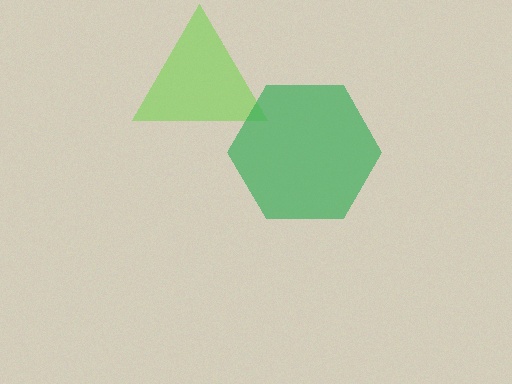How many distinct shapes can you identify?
There are 2 distinct shapes: a lime triangle, a green hexagon.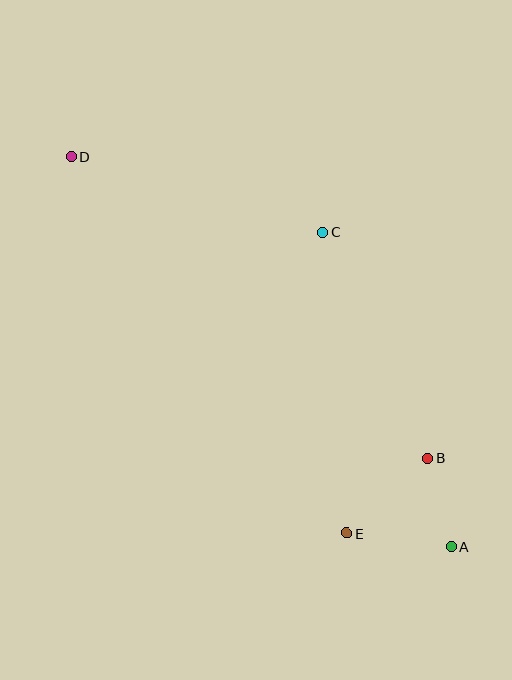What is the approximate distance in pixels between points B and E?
The distance between B and E is approximately 111 pixels.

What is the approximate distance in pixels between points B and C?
The distance between B and C is approximately 249 pixels.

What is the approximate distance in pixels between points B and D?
The distance between B and D is approximately 467 pixels.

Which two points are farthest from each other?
Points A and D are farthest from each other.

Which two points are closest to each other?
Points A and B are closest to each other.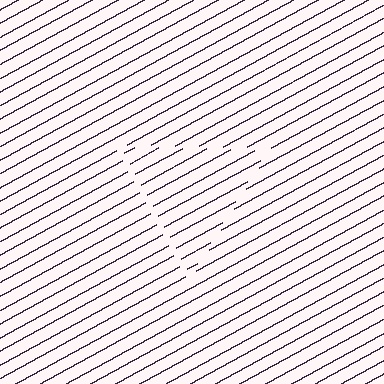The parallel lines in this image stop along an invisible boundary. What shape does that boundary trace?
An illusory triangle. The interior of the shape contains the same grating, shifted by half a period — the contour is defined by the phase discontinuity where line-ends from the inner and outer gratings abut.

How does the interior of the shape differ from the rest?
The interior of the shape contains the same grating, shifted by half a period — the contour is defined by the phase discontinuity where line-ends from the inner and outer gratings abut.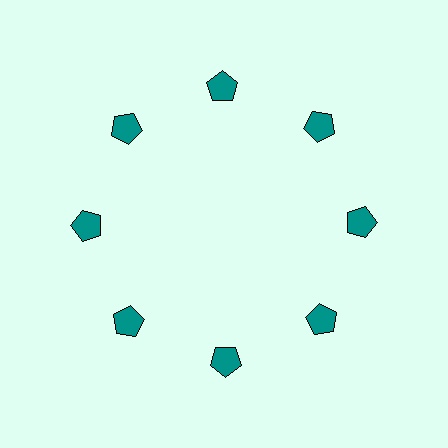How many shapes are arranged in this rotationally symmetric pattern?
There are 8 shapes, arranged in 8 groups of 1.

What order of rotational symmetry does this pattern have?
This pattern has 8-fold rotational symmetry.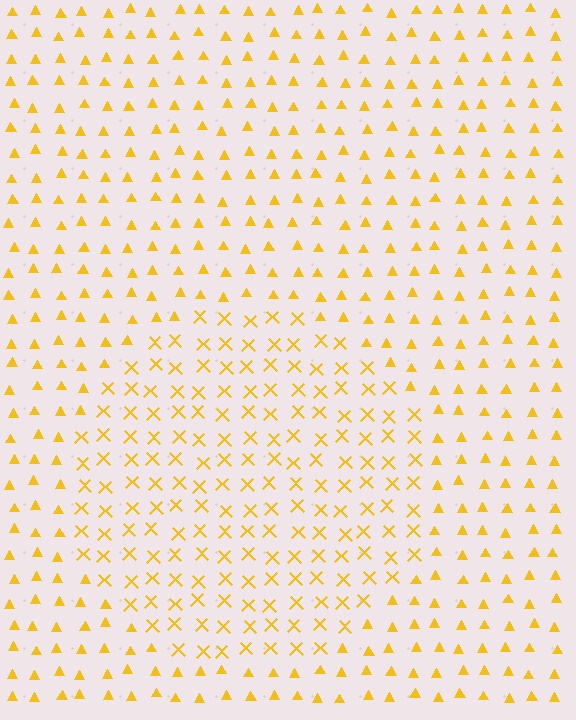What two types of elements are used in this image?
The image uses X marks inside the circle region and triangles outside it.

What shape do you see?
I see a circle.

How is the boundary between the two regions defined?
The boundary is defined by a change in element shape: X marks inside vs. triangles outside. All elements share the same color and spacing.